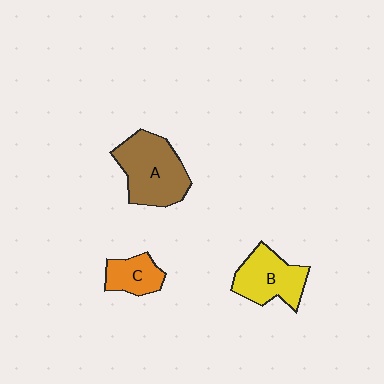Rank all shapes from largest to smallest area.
From largest to smallest: A (brown), B (yellow), C (orange).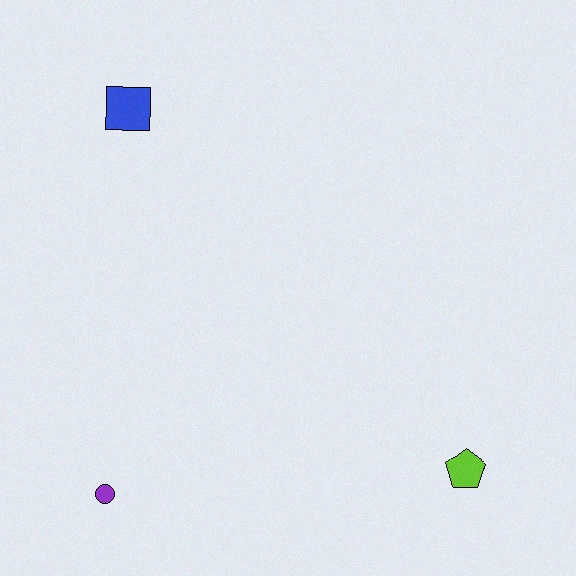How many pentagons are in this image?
There is 1 pentagon.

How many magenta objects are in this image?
There are no magenta objects.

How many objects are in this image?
There are 3 objects.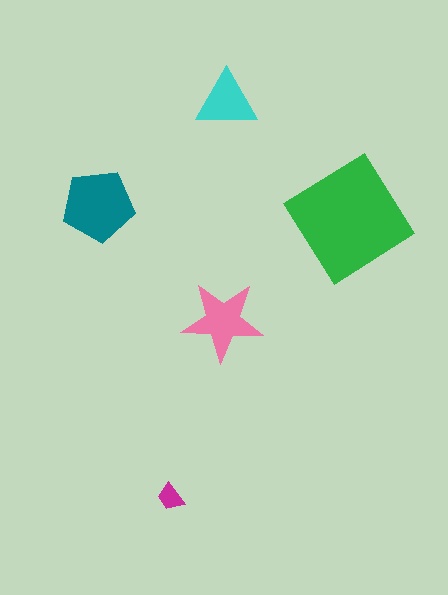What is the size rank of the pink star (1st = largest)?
3rd.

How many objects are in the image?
There are 5 objects in the image.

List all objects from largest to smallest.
The green diamond, the teal pentagon, the pink star, the cyan triangle, the magenta trapezoid.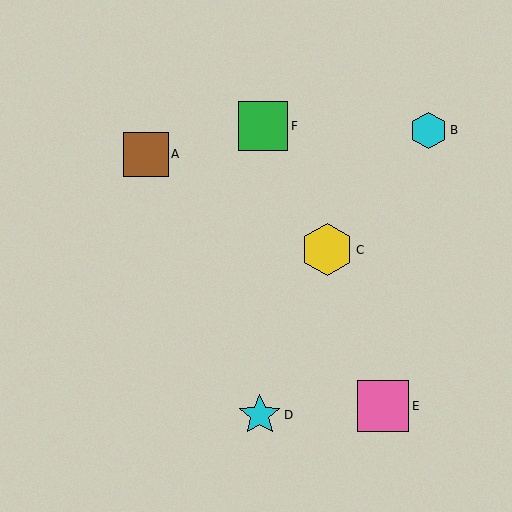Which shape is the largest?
The yellow hexagon (labeled C) is the largest.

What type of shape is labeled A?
Shape A is a brown square.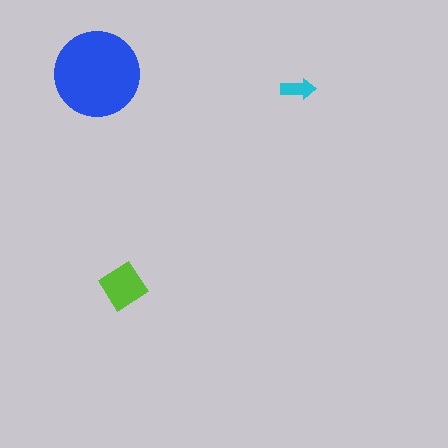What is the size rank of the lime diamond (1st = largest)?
2nd.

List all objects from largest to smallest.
The blue circle, the lime diamond, the cyan arrow.